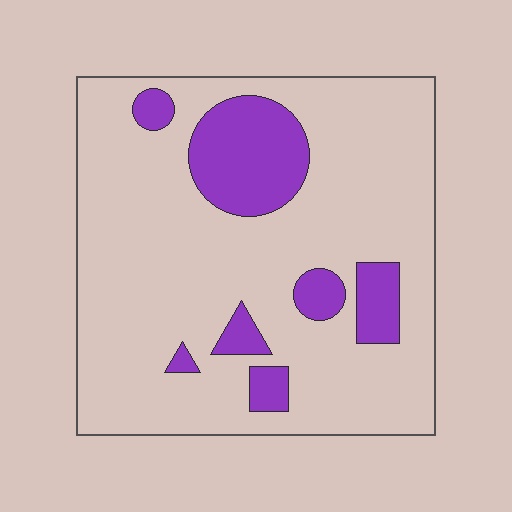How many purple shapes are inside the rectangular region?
7.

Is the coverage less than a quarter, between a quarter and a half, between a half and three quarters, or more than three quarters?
Less than a quarter.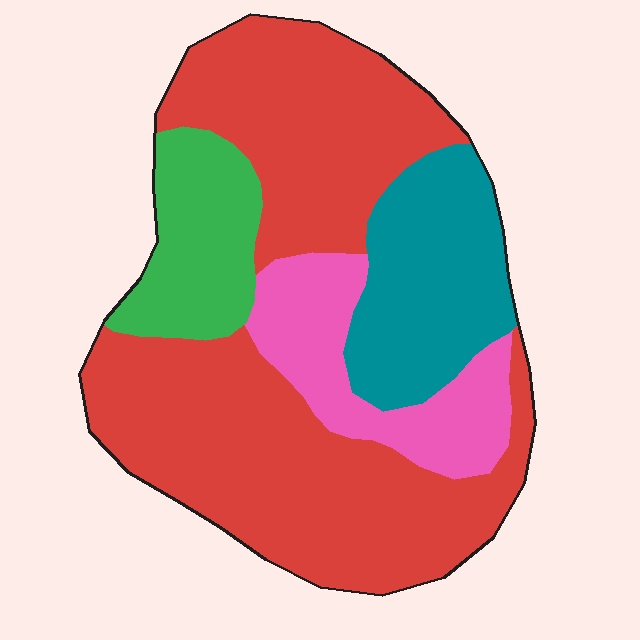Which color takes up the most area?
Red, at roughly 55%.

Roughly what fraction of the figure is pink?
Pink covers 14% of the figure.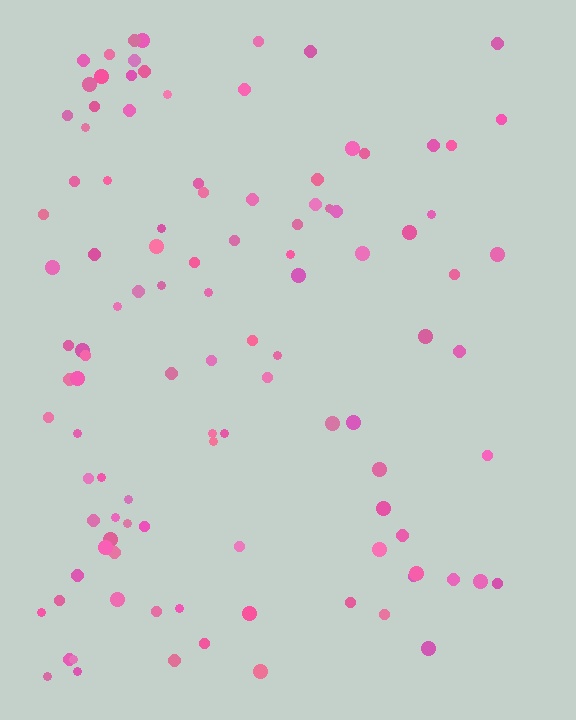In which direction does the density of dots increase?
From right to left, with the left side densest.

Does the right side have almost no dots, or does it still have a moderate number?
Still a moderate number, just noticeably fewer than the left.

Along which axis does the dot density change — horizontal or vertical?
Horizontal.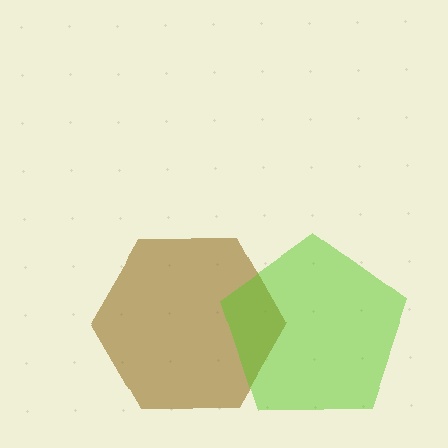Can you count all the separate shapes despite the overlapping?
Yes, there are 2 separate shapes.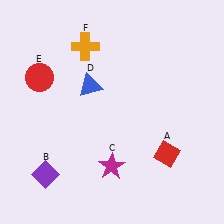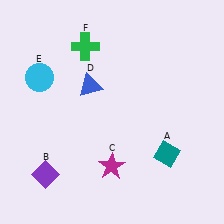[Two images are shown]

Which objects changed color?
A changed from red to teal. E changed from red to cyan. F changed from orange to green.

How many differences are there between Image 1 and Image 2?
There are 3 differences between the two images.